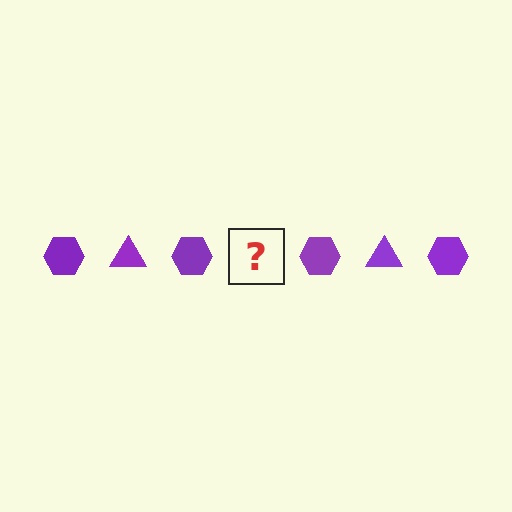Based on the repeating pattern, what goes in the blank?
The blank should be a purple triangle.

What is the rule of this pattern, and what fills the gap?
The rule is that the pattern cycles through hexagon, triangle shapes in purple. The gap should be filled with a purple triangle.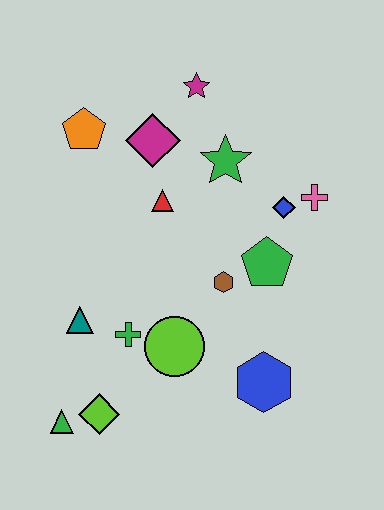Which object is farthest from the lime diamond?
The magenta star is farthest from the lime diamond.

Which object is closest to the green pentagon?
The brown hexagon is closest to the green pentagon.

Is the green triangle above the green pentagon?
No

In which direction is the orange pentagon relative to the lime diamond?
The orange pentagon is above the lime diamond.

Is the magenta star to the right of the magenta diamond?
Yes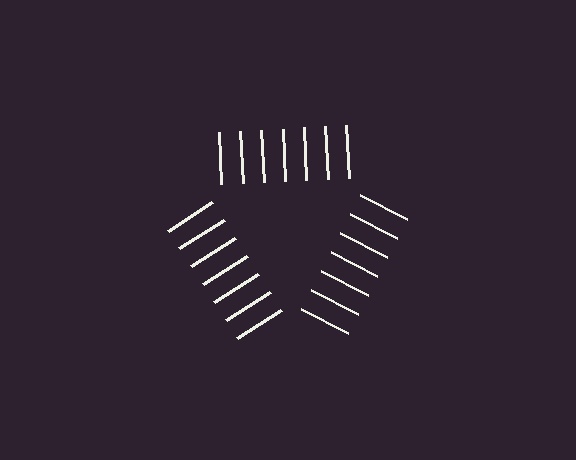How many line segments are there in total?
21 — 7 along each of the 3 edges.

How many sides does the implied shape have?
3 sides — the line-ends trace a triangle.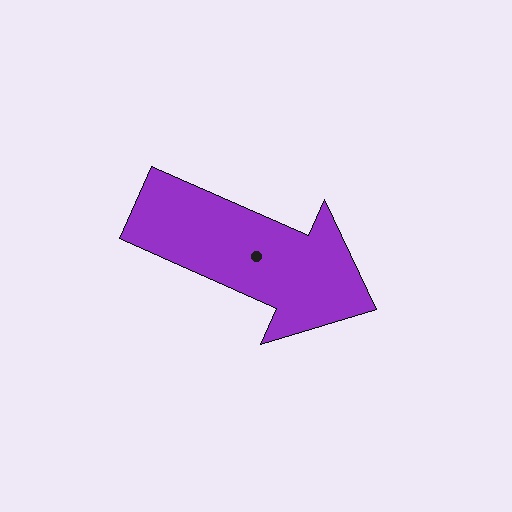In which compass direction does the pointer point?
Southeast.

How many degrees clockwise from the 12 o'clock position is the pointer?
Approximately 114 degrees.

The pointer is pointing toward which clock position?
Roughly 4 o'clock.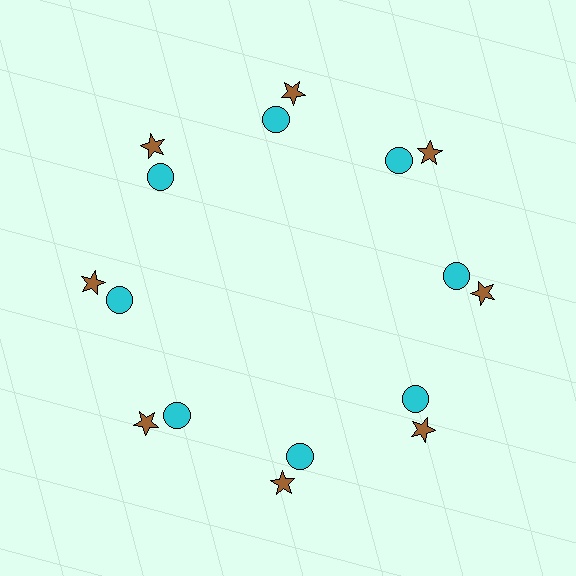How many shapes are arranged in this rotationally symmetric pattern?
There are 16 shapes, arranged in 8 groups of 2.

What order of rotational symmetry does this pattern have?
This pattern has 8-fold rotational symmetry.